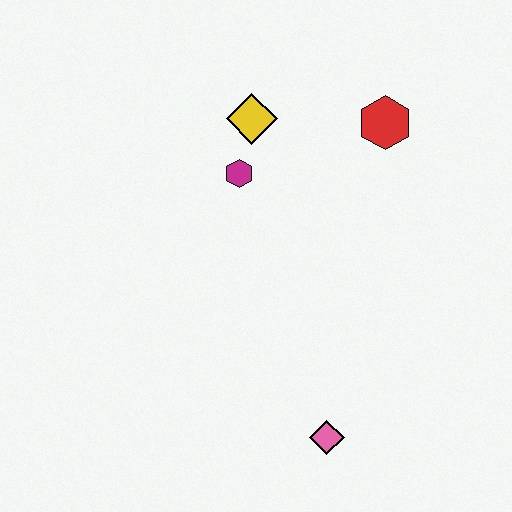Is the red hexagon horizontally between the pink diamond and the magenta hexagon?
No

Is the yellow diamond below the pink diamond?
No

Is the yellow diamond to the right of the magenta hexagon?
Yes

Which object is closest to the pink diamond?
The magenta hexagon is closest to the pink diamond.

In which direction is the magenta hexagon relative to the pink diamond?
The magenta hexagon is above the pink diamond.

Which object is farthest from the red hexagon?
The pink diamond is farthest from the red hexagon.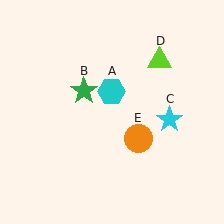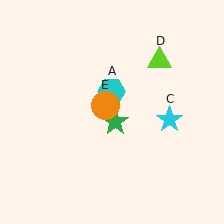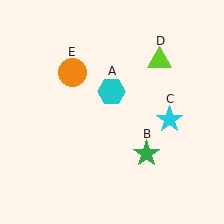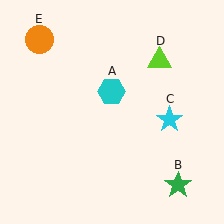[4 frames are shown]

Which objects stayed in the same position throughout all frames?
Cyan hexagon (object A) and cyan star (object C) and lime triangle (object D) remained stationary.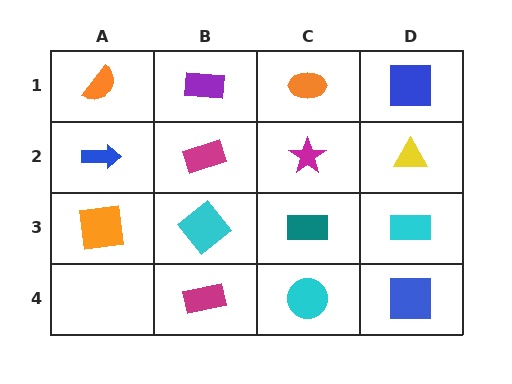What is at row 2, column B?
A magenta rectangle.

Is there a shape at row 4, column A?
No, that cell is empty.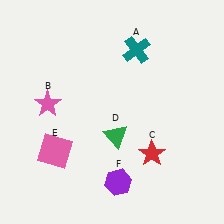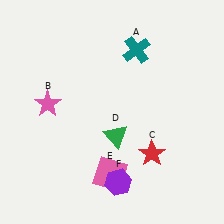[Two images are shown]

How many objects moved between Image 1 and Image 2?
1 object moved between the two images.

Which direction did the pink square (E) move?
The pink square (E) moved right.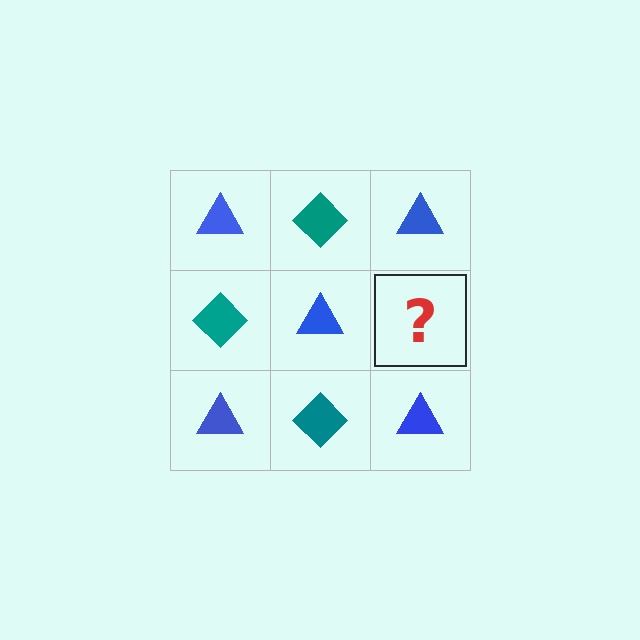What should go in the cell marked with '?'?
The missing cell should contain a teal diamond.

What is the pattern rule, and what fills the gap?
The rule is that it alternates blue triangle and teal diamond in a checkerboard pattern. The gap should be filled with a teal diamond.